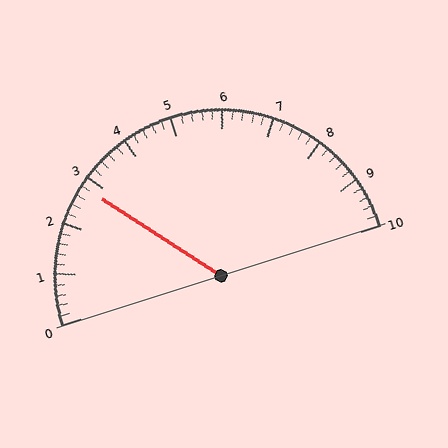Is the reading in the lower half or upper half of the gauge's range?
The reading is in the lower half of the range (0 to 10).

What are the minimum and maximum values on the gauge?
The gauge ranges from 0 to 10.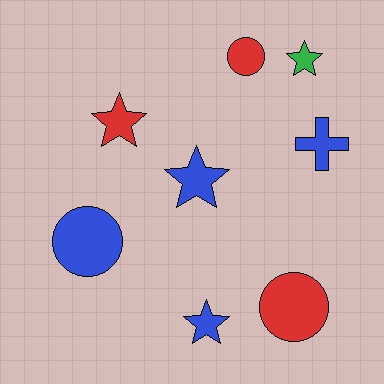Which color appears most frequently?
Blue, with 4 objects.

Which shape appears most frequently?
Star, with 4 objects.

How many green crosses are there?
There are no green crosses.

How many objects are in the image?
There are 8 objects.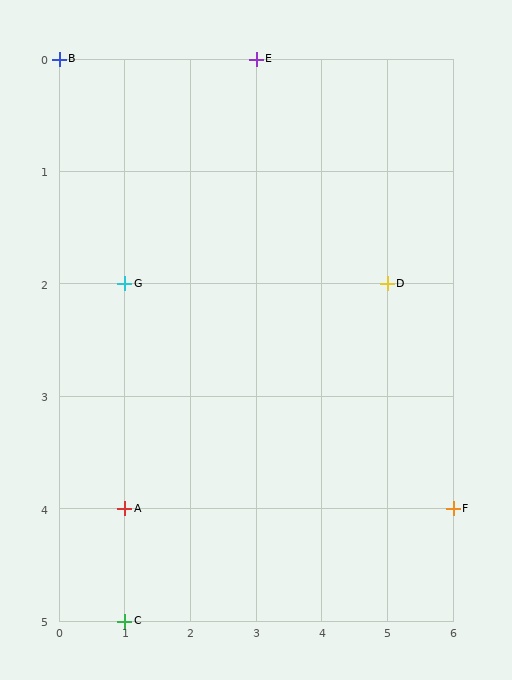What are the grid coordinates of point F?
Point F is at grid coordinates (6, 4).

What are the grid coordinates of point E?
Point E is at grid coordinates (3, 0).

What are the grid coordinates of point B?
Point B is at grid coordinates (0, 0).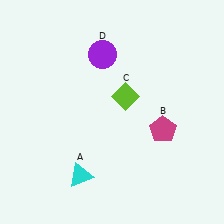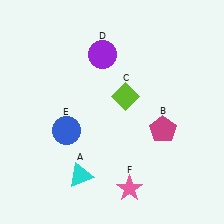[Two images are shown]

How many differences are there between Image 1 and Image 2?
There are 2 differences between the two images.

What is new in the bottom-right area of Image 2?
A pink star (F) was added in the bottom-right area of Image 2.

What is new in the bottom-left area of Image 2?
A blue circle (E) was added in the bottom-left area of Image 2.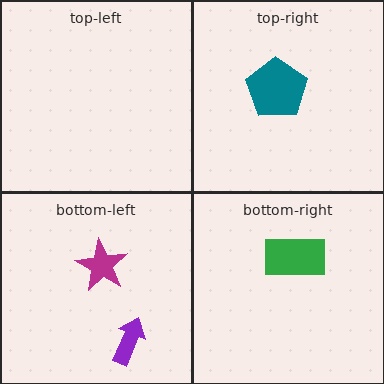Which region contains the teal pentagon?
The top-right region.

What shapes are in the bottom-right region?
The green rectangle.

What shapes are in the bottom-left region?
The magenta star, the purple arrow.